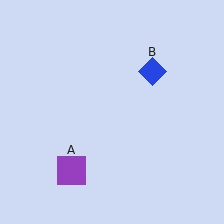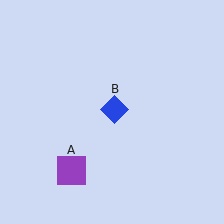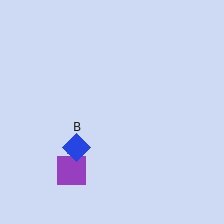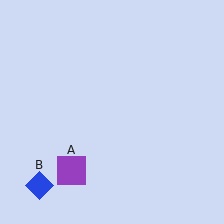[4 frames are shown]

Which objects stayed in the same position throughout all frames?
Purple square (object A) remained stationary.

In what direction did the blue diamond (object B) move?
The blue diamond (object B) moved down and to the left.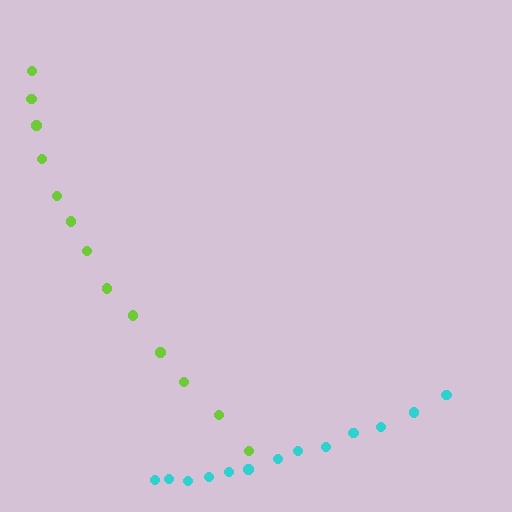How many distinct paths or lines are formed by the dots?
There are 2 distinct paths.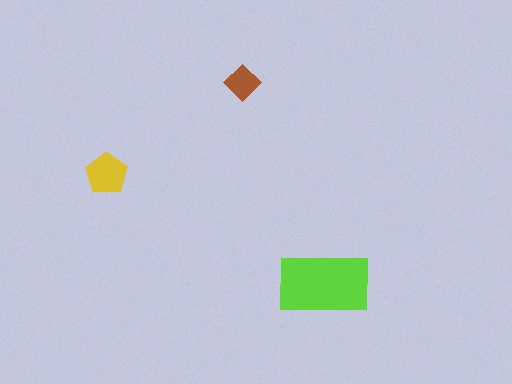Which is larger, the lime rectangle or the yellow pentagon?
The lime rectangle.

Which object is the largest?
The lime rectangle.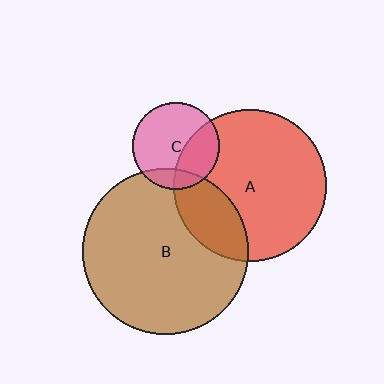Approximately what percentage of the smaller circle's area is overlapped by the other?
Approximately 25%.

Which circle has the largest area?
Circle B (brown).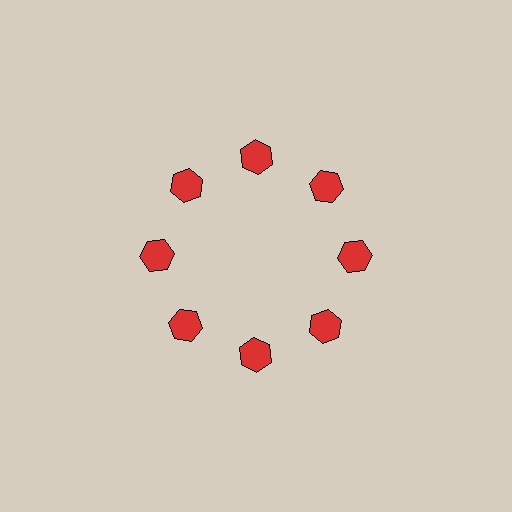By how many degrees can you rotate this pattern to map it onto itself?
The pattern maps onto itself every 45 degrees of rotation.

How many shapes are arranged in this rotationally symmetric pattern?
There are 8 shapes, arranged in 8 groups of 1.